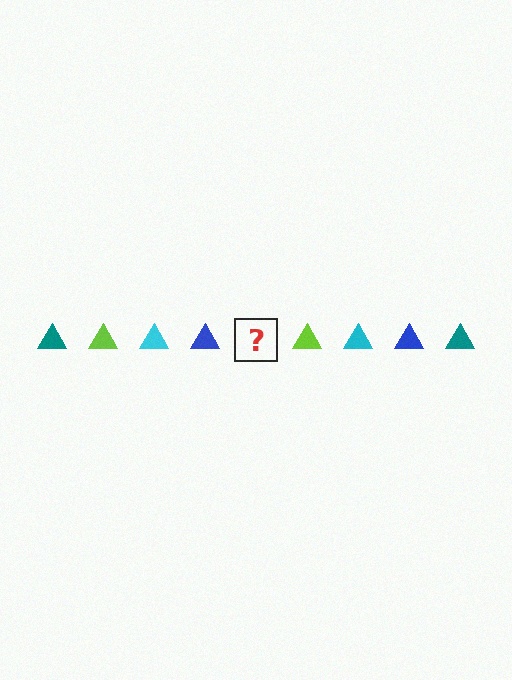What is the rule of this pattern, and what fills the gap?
The rule is that the pattern cycles through teal, lime, cyan, blue triangles. The gap should be filled with a teal triangle.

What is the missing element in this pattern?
The missing element is a teal triangle.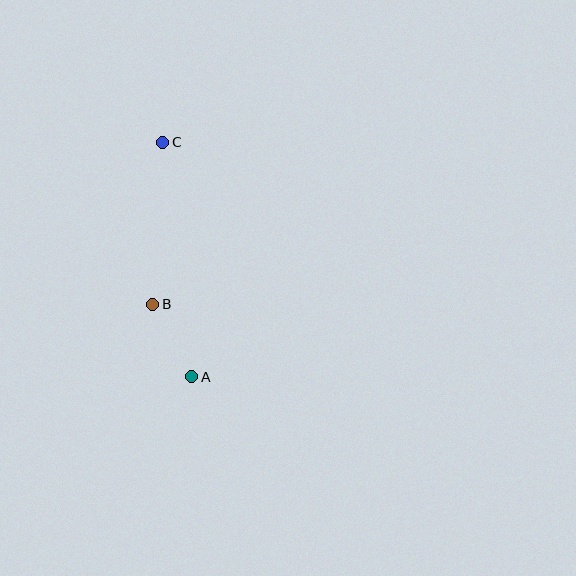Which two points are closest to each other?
Points A and B are closest to each other.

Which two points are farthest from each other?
Points A and C are farthest from each other.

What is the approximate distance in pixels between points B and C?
The distance between B and C is approximately 163 pixels.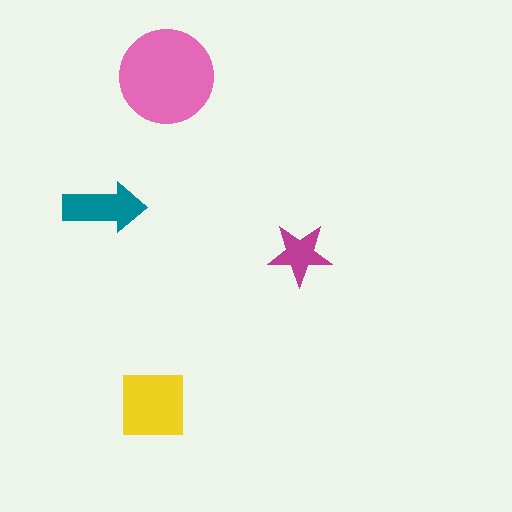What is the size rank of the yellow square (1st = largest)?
2nd.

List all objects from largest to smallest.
The pink circle, the yellow square, the teal arrow, the magenta star.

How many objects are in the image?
There are 4 objects in the image.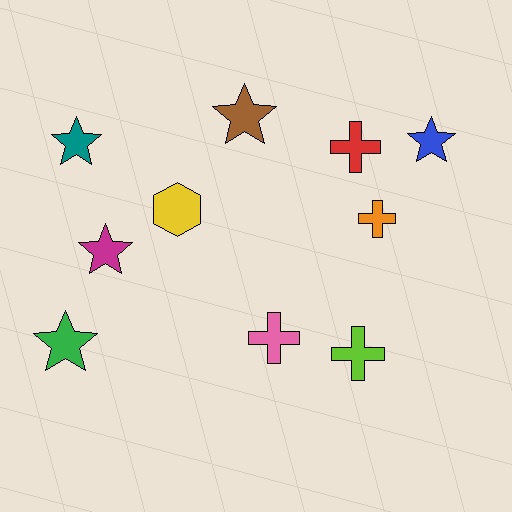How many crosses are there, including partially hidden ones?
There are 4 crosses.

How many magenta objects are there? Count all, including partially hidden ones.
There is 1 magenta object.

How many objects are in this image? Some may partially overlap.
There are 10 objects.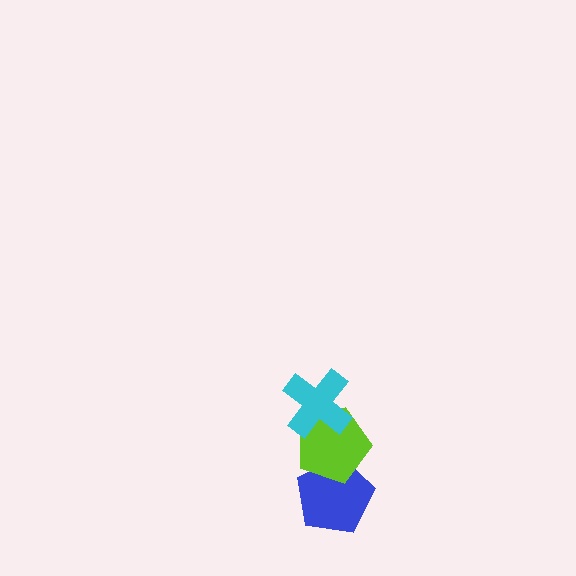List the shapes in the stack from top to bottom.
From top to bottom: the cyan cross, the lime pentagon, the blue pentagon.